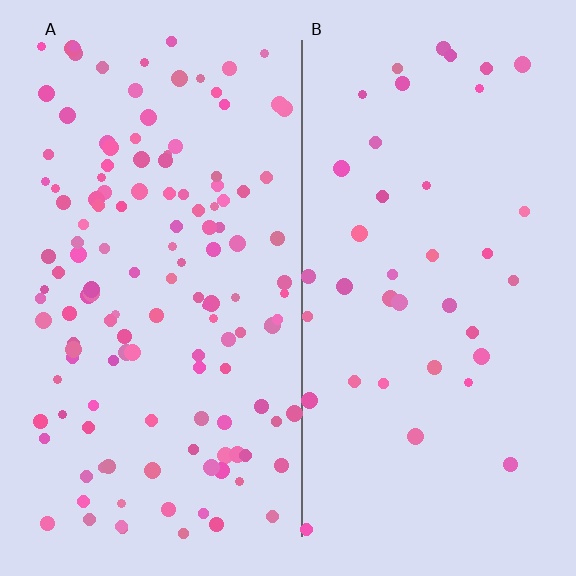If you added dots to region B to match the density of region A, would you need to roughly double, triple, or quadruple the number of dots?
Approximately triple.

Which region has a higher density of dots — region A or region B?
A (the left).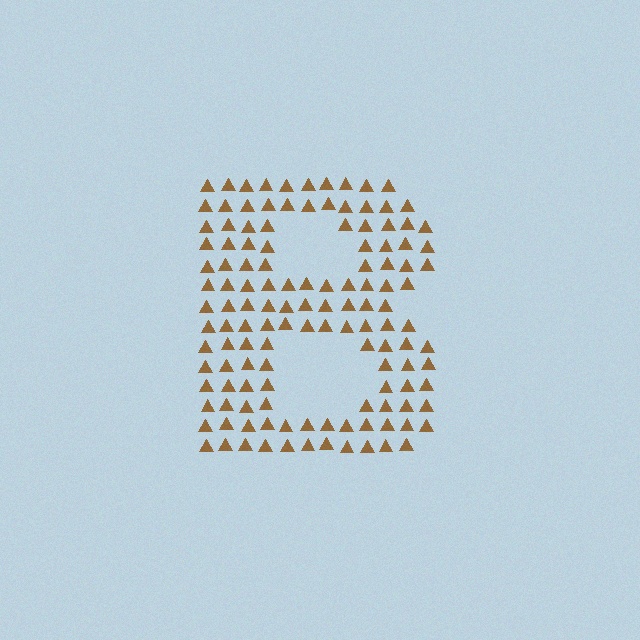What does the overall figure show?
The overall figure shows the letter B.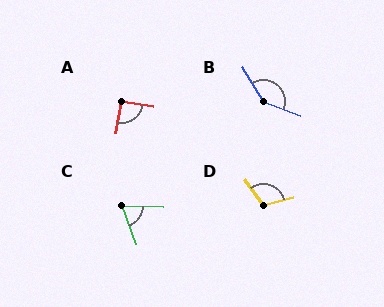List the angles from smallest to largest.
C (68°), A (91°), D (110°), B (142°).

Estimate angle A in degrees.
Approximately 91 degrees.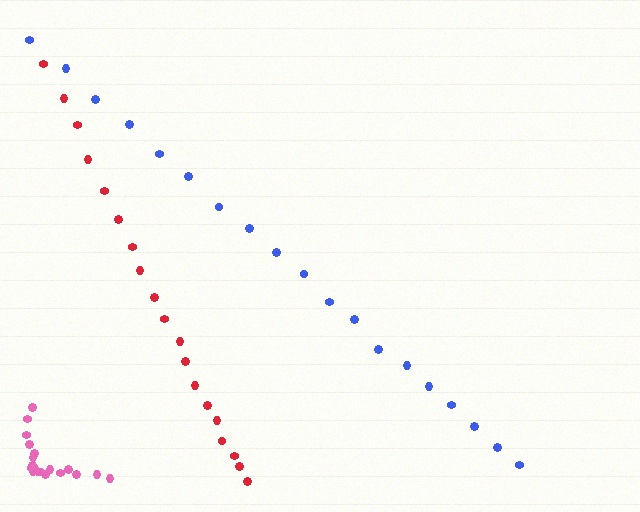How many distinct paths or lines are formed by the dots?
There are 3 distinct paths.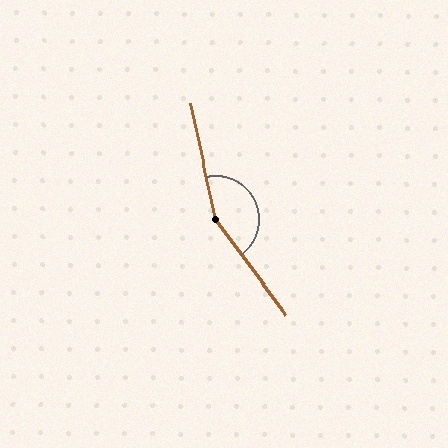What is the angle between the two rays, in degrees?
Approximately 156 degrees.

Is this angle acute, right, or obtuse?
It is obtuse.